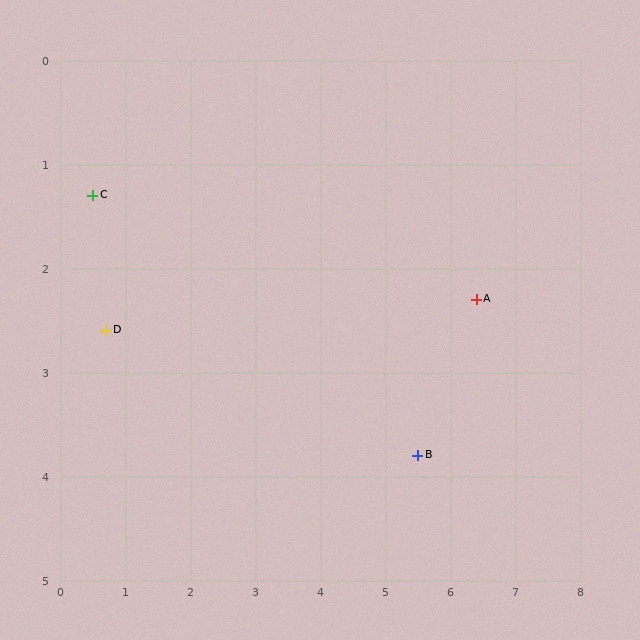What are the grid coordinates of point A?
Point A is at approximately (6.4, 2.3).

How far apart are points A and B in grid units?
Points A and B are about 1.7 grid units apart.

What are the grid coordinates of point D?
Point D is at approximately (0.7, 2.6).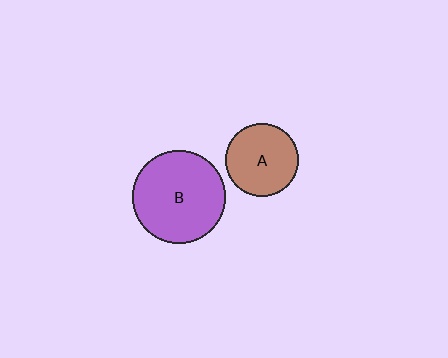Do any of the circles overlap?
No, none of the circles overlap.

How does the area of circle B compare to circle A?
Approximately 1.6 times.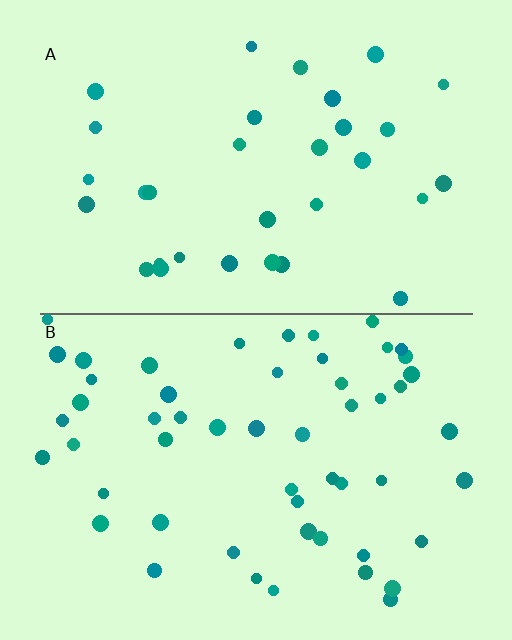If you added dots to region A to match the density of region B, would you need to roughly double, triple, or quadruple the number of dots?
Approximately double.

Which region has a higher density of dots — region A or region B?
B (the bottom).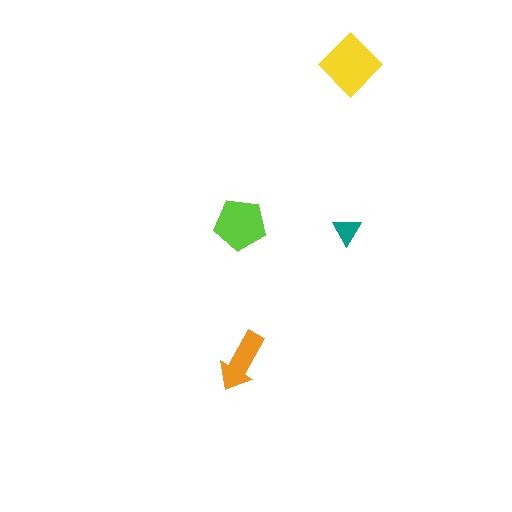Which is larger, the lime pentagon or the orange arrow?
The lime pentagon.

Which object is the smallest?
The teal triangle.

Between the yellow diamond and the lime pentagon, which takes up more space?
The yellow diamond.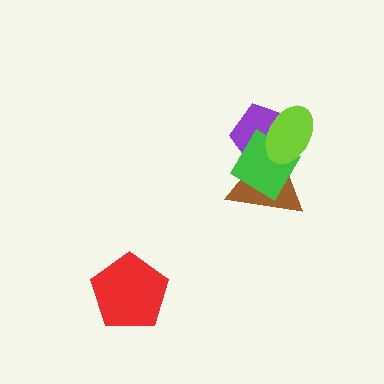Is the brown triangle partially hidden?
Yes, it is partially covered by another shape.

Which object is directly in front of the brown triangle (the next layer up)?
The green diamond is directly in front of the brown triangle.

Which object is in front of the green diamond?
The lime ellipse is in front of the green diamond.